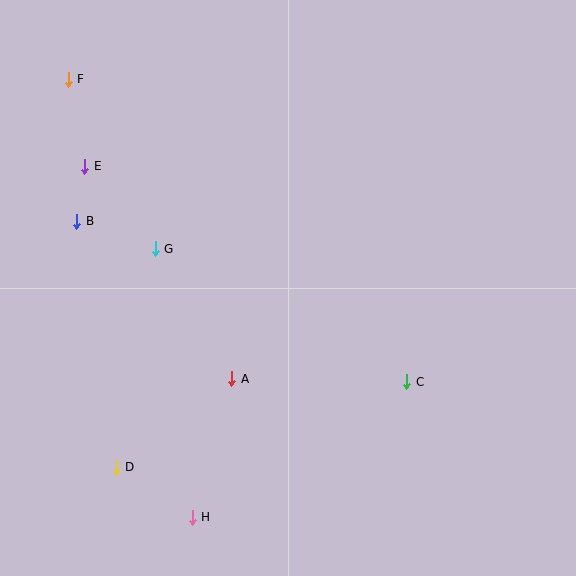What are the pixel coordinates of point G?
Point G is at (155, 249).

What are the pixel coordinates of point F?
Point F is at (68, 79).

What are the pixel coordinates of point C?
Point C is at (407, 382).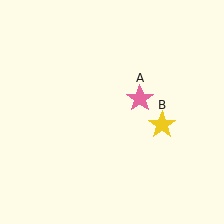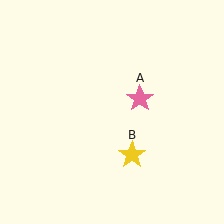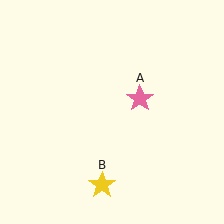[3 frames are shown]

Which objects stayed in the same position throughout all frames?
Pink star (object A) remained stationary.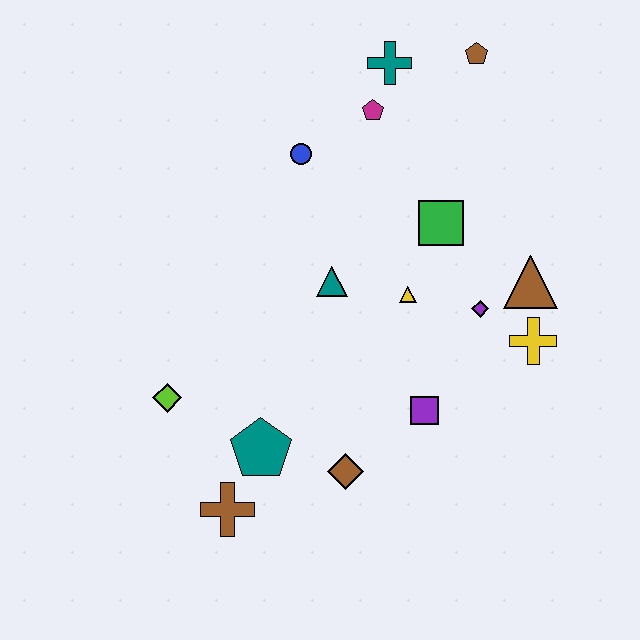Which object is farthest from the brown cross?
The brown pentagon is farthest from the brown cross.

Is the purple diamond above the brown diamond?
Yes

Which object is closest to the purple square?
The brown diamond is closest to the purple square.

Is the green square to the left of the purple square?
No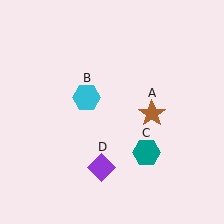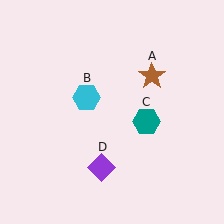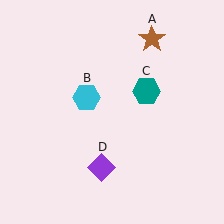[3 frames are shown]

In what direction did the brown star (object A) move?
The brown star (object A) moved up.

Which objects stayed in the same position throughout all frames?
Cyan hexagon (object B) and purple diamond (object D) remained stationary.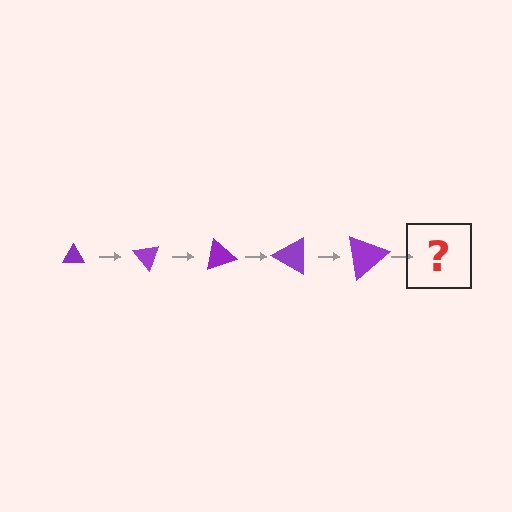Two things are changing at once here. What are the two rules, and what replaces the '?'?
The two rules are that the triangle grows larger each step and it rotates 50 degrees each step. The '?' should be a triangle, larger than the previous one and rotated 250 degrees from the start.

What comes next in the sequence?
The next element should be a triangle, larger than the previous one and rotated 250 degrees from the start.